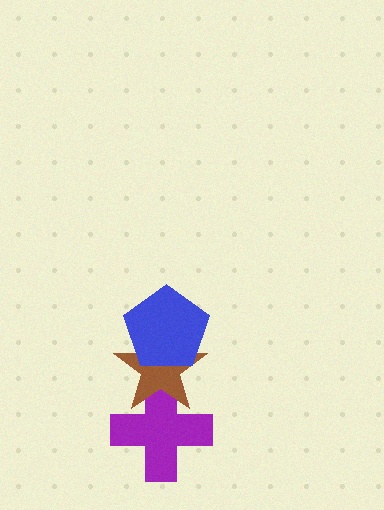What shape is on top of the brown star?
The blue pentagon is on top of the brown star.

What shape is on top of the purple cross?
The brown star is on top of the purple cross.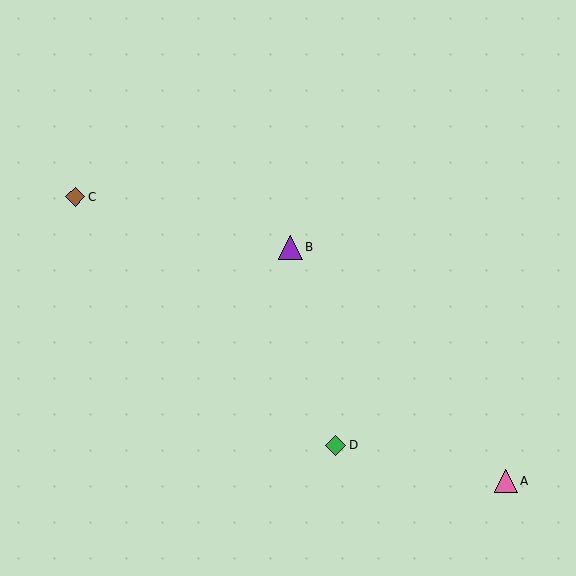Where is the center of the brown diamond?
The center of the brown diamond is at (75, 197).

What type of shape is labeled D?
Shape D is a green diamond.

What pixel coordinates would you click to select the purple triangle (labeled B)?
Click at (290, 247) to select the purple triangle B.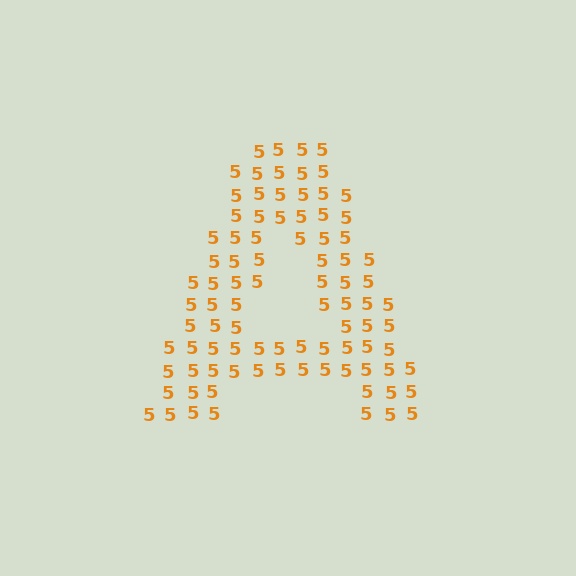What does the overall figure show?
The overall figure shows the letter A.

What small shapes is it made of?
It is made of small digit 5's.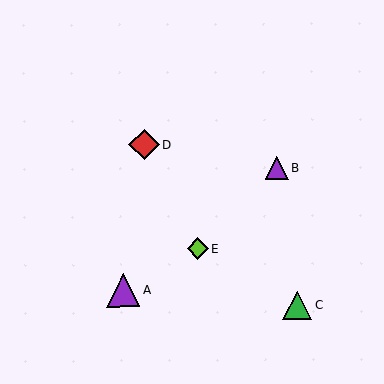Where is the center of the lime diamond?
The center of the lime diamond is at (198, 248).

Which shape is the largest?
The purple triangle (labeled A) is the largest.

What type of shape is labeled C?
Shape C is a green triangle.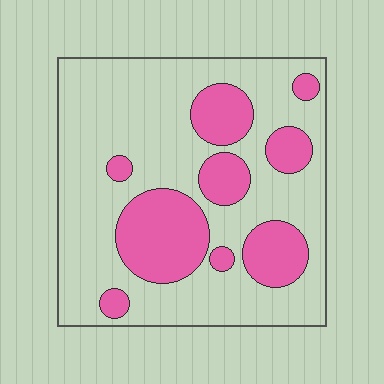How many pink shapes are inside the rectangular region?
9.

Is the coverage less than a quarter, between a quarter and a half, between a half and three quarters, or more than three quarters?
Between a quarter and a half.